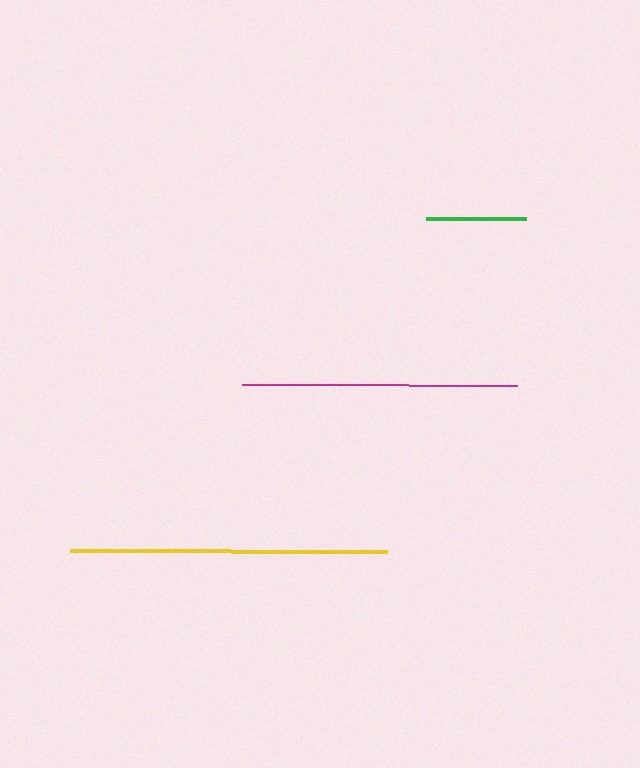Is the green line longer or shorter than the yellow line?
The yellow line is longer than the green line.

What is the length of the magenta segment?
The magenta segment is approximately 275 pixels long.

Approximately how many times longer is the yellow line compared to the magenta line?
The yellow line is approximately 1.2 times the length of the magenta line.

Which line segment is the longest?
The yellow line is the longest at approximately 317 pixels.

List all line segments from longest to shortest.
From longest to shortest: yellow, magenta, green.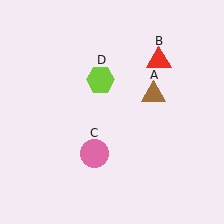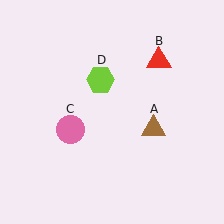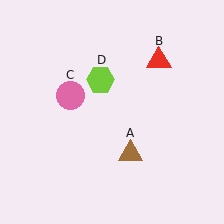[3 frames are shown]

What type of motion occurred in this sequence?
The brown triangle (object A), pink circle (object C) rotated clockwise around the center of the scene.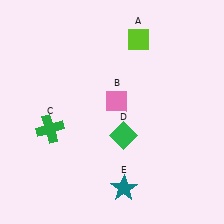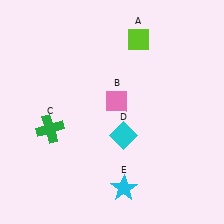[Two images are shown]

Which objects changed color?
D changed from green to cyan. E changed from teal to cyan.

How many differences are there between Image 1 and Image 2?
There are 2 differences between the two images.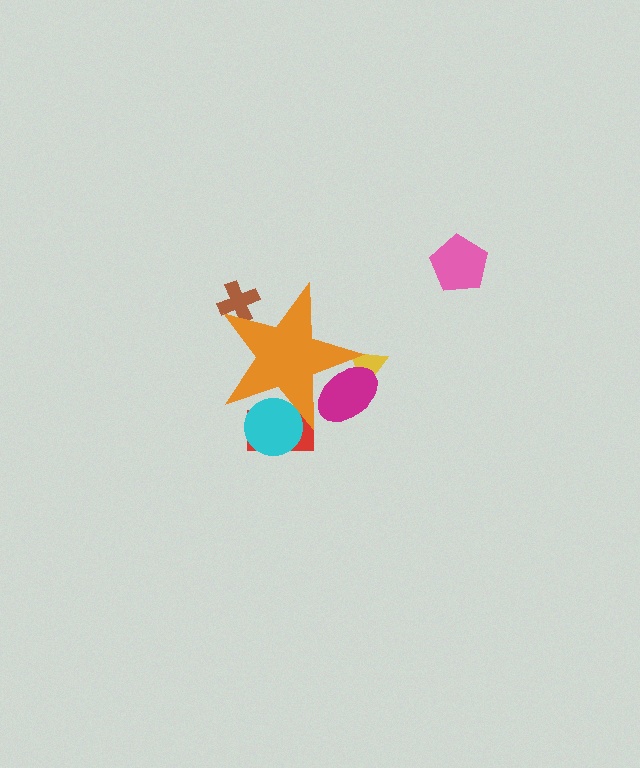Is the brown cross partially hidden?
Yes, the brown cross is partially hidden behind the orange star.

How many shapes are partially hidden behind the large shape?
5 shapes are partially hidden.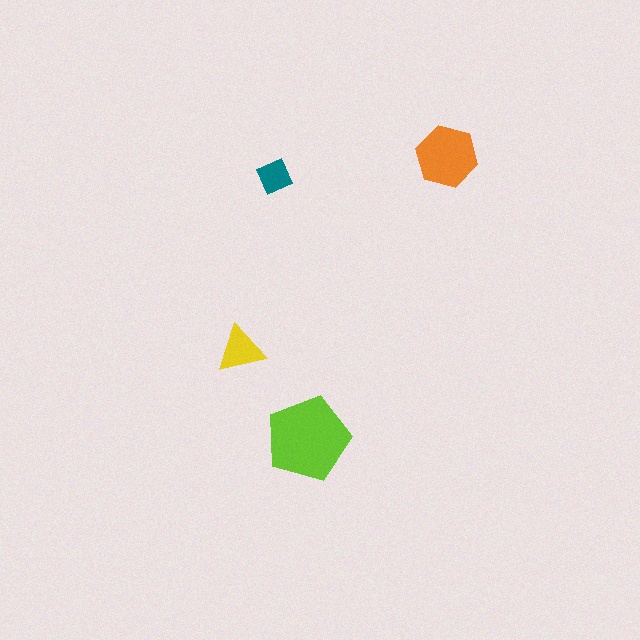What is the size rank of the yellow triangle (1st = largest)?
3rd.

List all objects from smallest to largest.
The teal diamond, the yellow triangle, the orange hexagon, the lime pentagon.